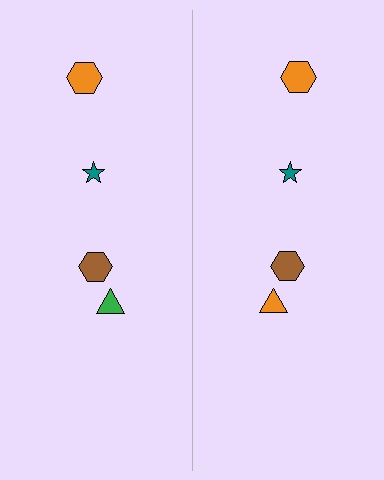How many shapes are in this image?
There are 8 shapes in this image.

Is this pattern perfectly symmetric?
No, the pattern is not perfectly symmetric. The orange triangle on the right side breaks the symmetry — its mirror counterpart is green.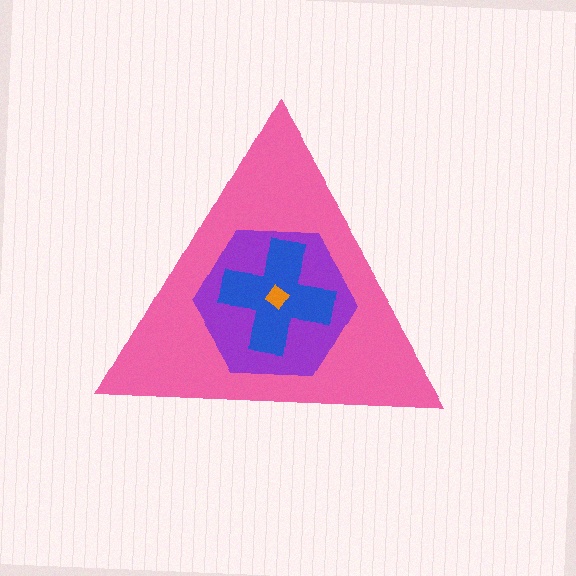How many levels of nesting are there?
4.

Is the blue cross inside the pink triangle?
Yes.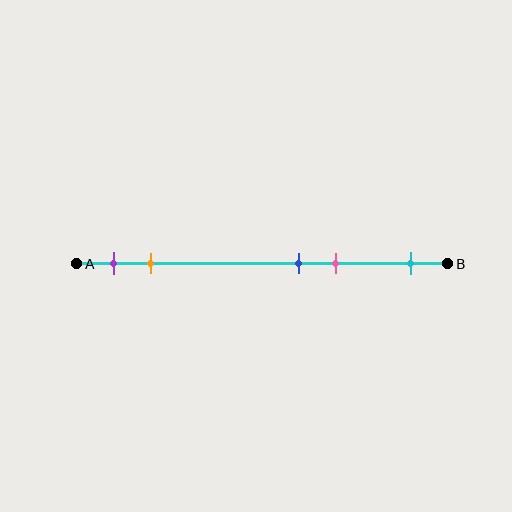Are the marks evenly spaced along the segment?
No, the marks are not evenly spaced.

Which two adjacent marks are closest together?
The blue and pink marks are the closest adjacent pair.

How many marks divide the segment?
There are 5 marks dividing the segment.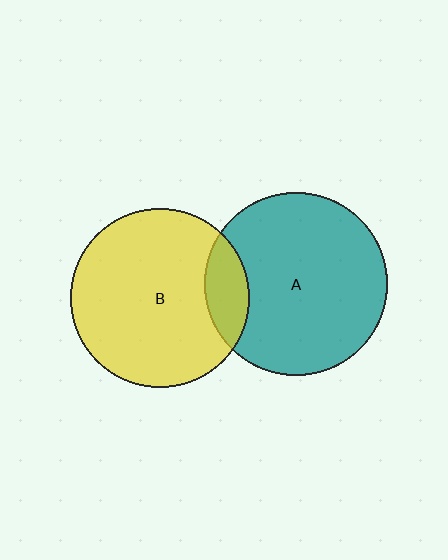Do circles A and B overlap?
Yes.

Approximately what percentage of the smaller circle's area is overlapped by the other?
Approximately 15%.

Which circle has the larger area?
Circle A (teal).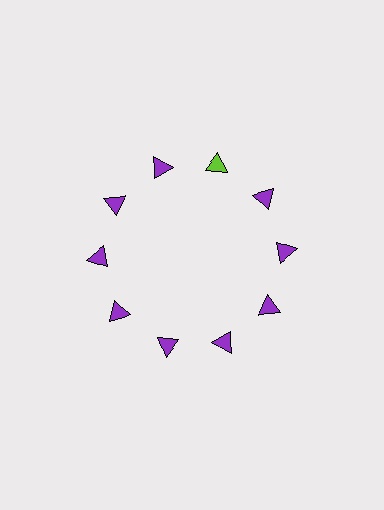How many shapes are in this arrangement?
There are 10 shapes arranged in a ring pattern.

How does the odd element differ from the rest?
It has a different color: lime instead of purple.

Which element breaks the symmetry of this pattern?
The lime triangle at roughly the 1 o'clock position breaks the symmetry. All other shapes are purple triangles.